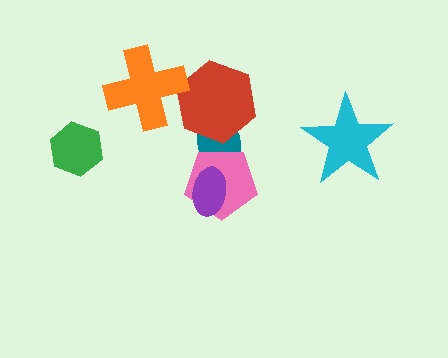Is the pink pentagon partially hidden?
Yes, it is partially covered by another shape.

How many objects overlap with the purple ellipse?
2 objects overlap with the purple ellipse.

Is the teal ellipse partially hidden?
Yes, it is partially covered by another shape.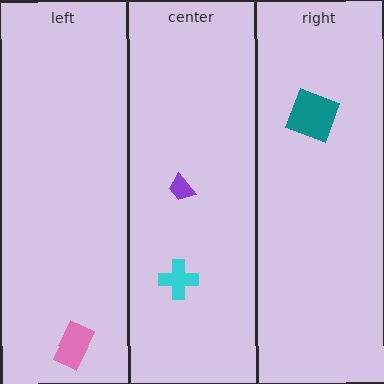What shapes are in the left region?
The pink rectangle.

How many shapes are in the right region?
1.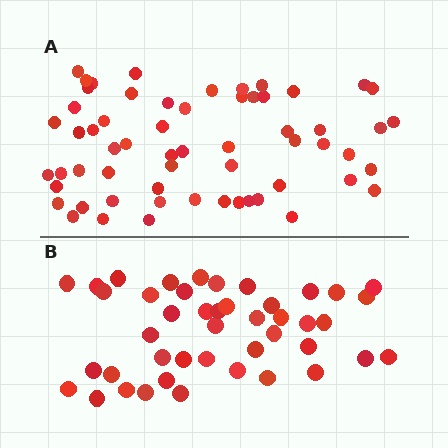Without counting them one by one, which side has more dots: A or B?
Region A (the top region) has more dots.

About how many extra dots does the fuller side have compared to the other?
Region A has approximately 15 more dots than region B.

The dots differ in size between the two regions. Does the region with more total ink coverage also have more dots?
No. Region B has more total ink coverage because its dots are larger, but region A actually contains more individual dots. Total area can be misleading — the number of items is what matters here.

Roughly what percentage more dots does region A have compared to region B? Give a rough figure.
About 35% more.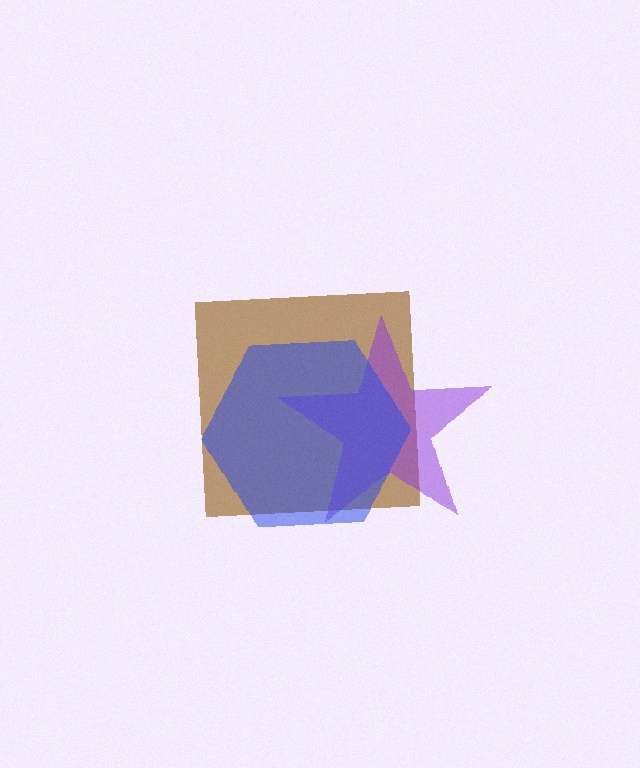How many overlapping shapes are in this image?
There are 3 overlapping shapes in the image.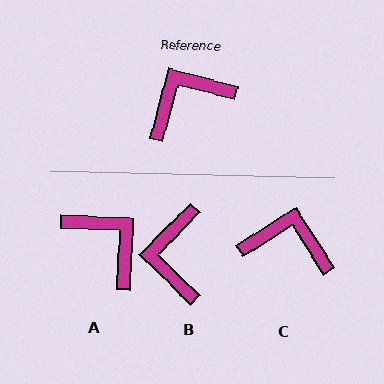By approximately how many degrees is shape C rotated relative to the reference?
Approximately 43 degrees clockwise.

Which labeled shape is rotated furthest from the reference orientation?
A, about 78 degrees away.